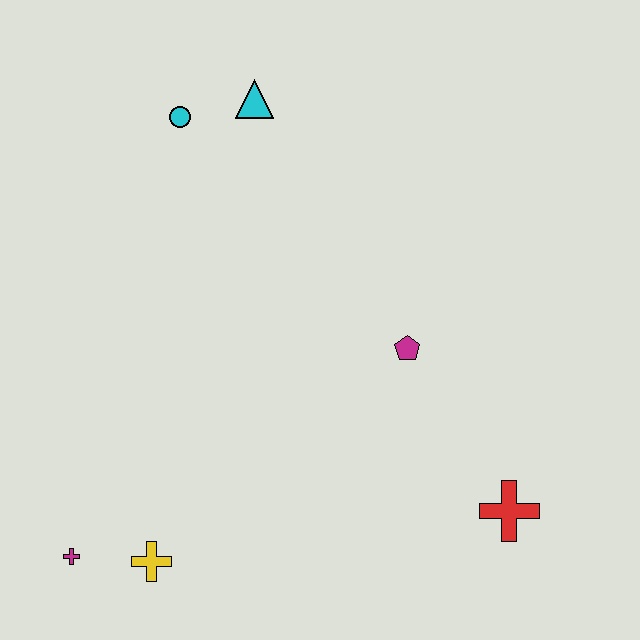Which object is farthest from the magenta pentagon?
The magenta cross is farthest from the magenta pentagon.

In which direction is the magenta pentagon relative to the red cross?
The magenta pentagon is above the red cross.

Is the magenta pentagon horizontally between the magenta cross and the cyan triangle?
No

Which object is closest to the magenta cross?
The yellow cross is closest to the magenta cross.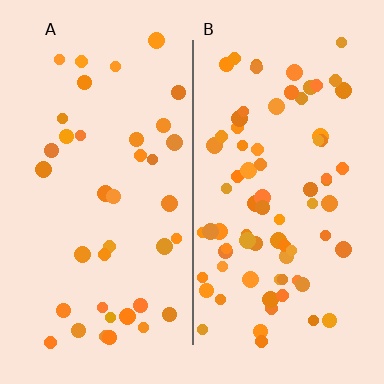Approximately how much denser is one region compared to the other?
Approximately 2.0× — region B over region A.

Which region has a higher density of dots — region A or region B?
B (the right).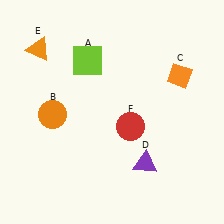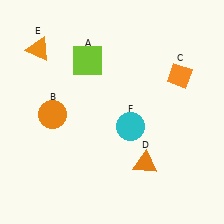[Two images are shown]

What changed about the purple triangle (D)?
In Image 1, D is purple. In Image 2, it changed to orange.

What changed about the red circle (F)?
In Image 1, F is red. In Image 2, it changed to cyan.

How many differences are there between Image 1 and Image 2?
There are 2 differences between the two images.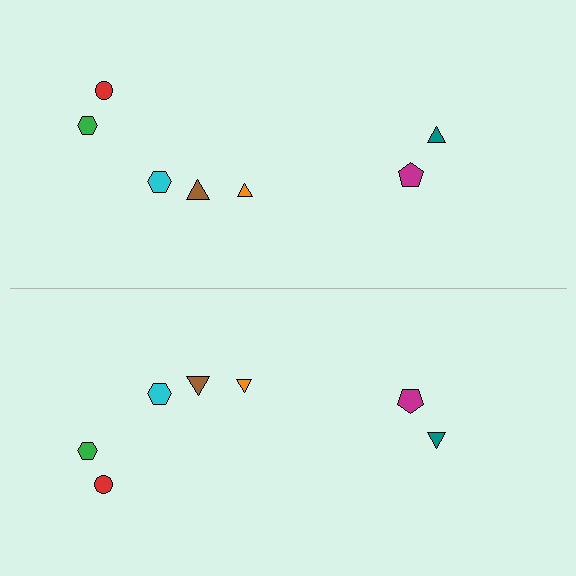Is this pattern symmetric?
Yes, this pattern has bilateral (reflection) symmetry.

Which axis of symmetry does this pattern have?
The pattern has a horizontal axis of symmetry running through the center of the image.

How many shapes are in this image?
There are 14 shapes in this image.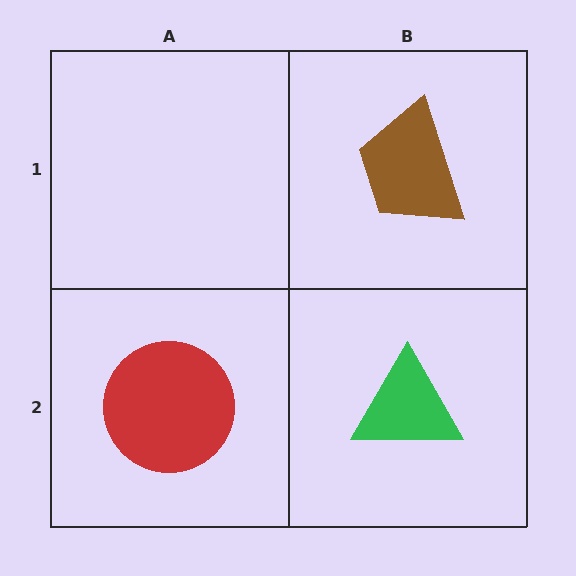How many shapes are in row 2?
2 shapes.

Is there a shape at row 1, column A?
No, that cell is empty.